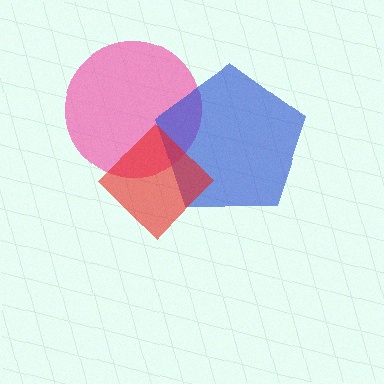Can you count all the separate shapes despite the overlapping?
Yes, there are 3 separate shapes.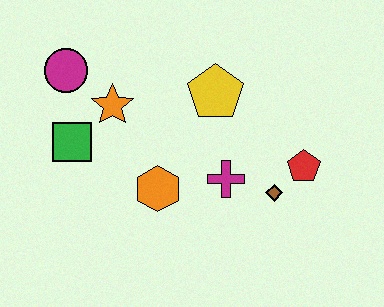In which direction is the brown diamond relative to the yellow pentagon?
The brown diamond is below the yellow pentagon.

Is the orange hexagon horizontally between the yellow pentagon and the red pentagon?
No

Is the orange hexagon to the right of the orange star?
Yes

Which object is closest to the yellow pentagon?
The magenta cross is closest to the yellow pentagon.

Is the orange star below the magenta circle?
Yes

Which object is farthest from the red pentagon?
The magenta circle is farthest from the red pentagon.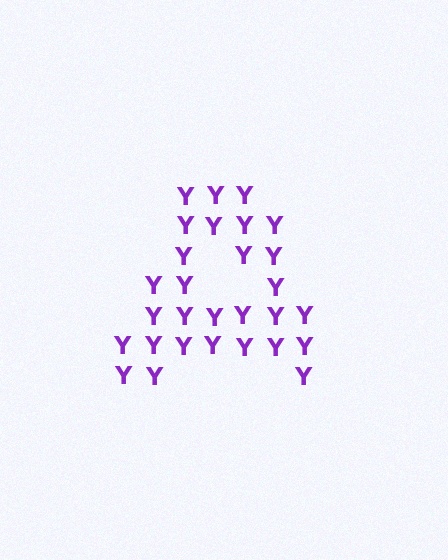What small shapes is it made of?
It is made of small letter Y's.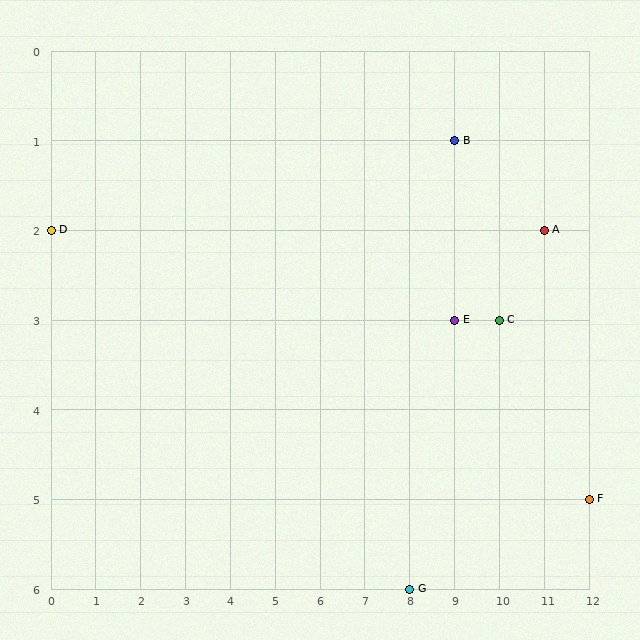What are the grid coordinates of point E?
Point E is at grid coordinates (9, 3).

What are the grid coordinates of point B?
Point B is at grid coordinates (9, 1).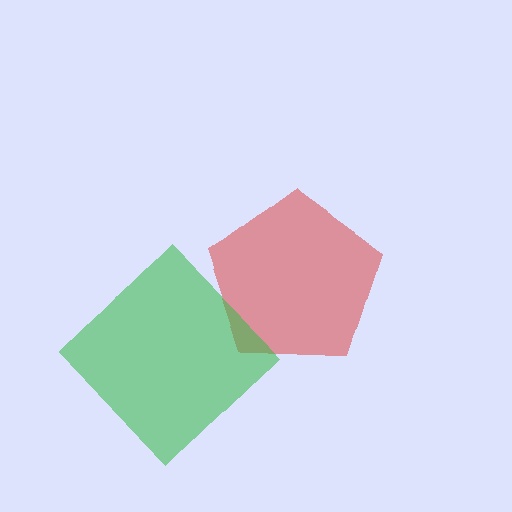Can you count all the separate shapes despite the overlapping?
Yes, there are 2 separate shapes.